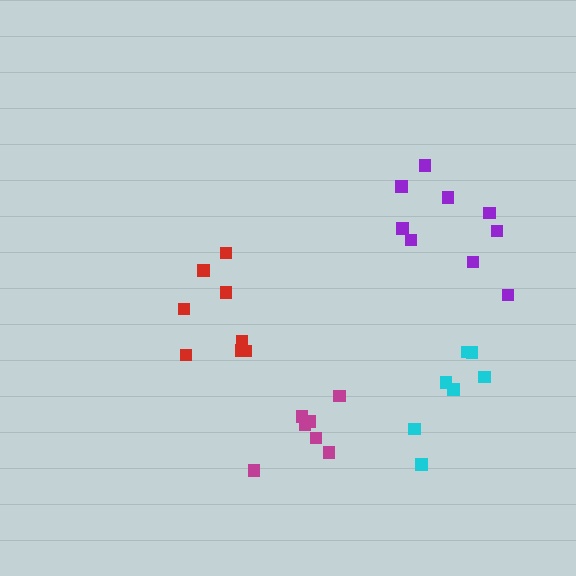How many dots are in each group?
Group 1: 9 dots, Group 2: 8 dots, Group 3: 7 dots, Group 4: 7 dots (31 total).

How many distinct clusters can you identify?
There are 4 distinct clusters.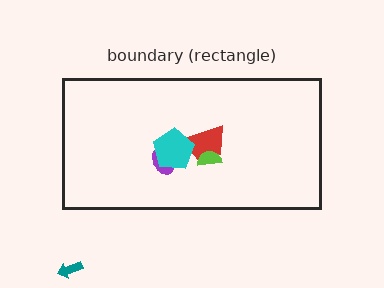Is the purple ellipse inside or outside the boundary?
Inside.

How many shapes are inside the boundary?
4 inside, 1 outside.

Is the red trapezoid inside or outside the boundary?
Inside.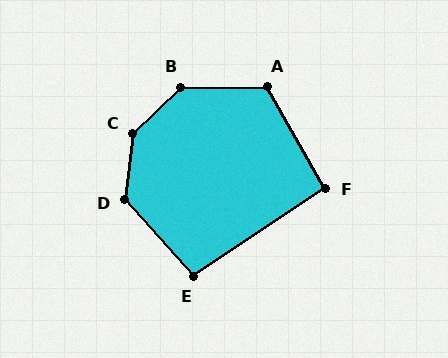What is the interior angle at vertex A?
Approximately 120 degrees (obtuse).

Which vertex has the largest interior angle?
C, at approximately 142 degrees.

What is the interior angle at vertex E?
Approximately 98 degrees (obtuse).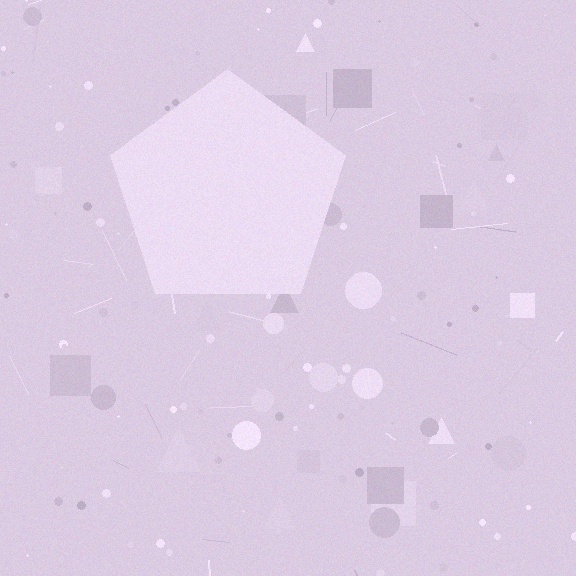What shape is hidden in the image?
A pentagon is hidden in the image.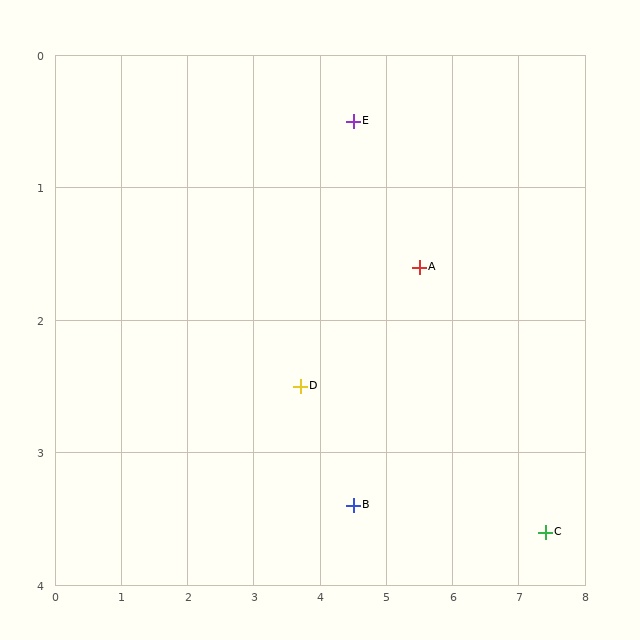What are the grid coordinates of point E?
Point E is at approximately (4.5, 0.5).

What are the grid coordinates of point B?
Point B is at approximately (4.5, 3.4).